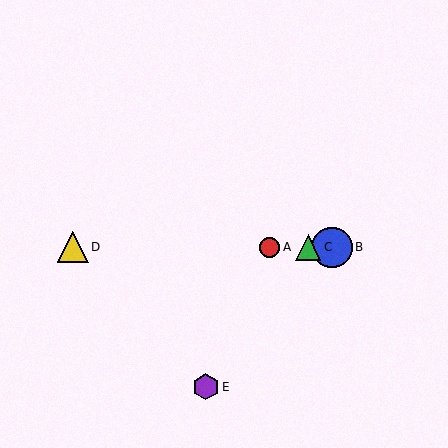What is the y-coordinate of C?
Object C is at y≈247.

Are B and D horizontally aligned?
Yes, both are at y≈247.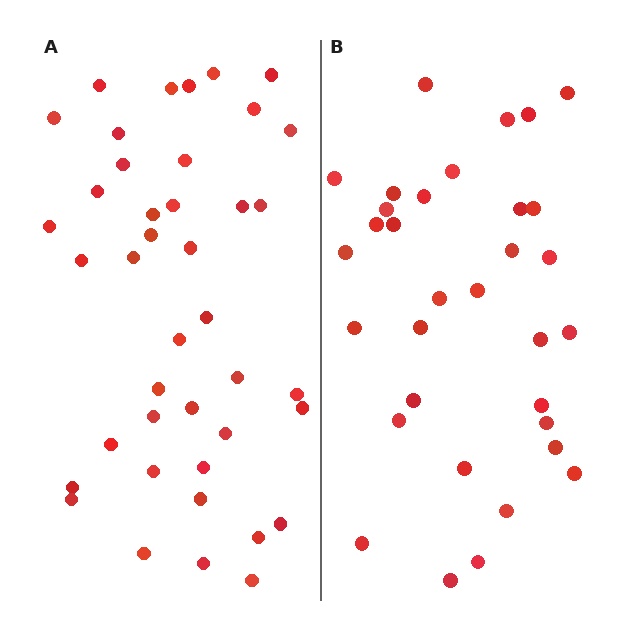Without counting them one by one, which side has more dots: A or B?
Region A (the left region) has more dots.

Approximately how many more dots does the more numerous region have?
Region A has roughly 8 or so more dots than region B.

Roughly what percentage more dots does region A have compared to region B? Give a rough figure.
About 25% more.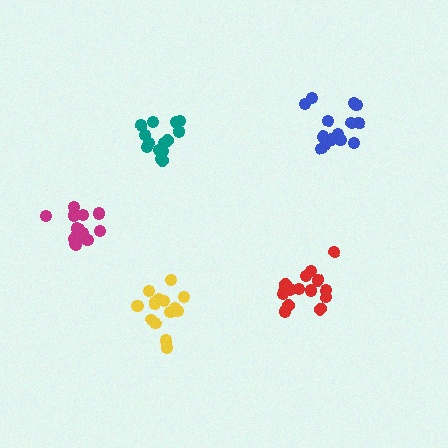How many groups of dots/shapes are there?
There are 5 groups.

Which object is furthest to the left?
The magenta cluster is leftmost.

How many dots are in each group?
Group 1: 15 dots, Group 2: 14 dots, Group 3: 14 dots, Group 4: 15 dots, Group 5: 14 dots (72 total).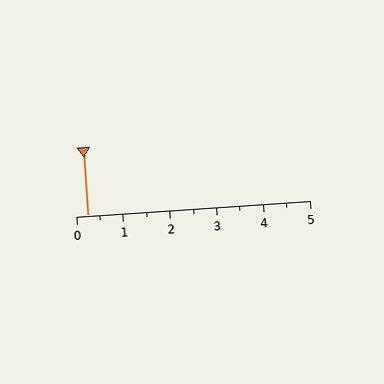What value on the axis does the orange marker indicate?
The marker indicates approximately 0.2.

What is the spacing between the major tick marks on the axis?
The major ticks are spaced 1 apart.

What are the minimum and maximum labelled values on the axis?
The axis runs from 0 to 5.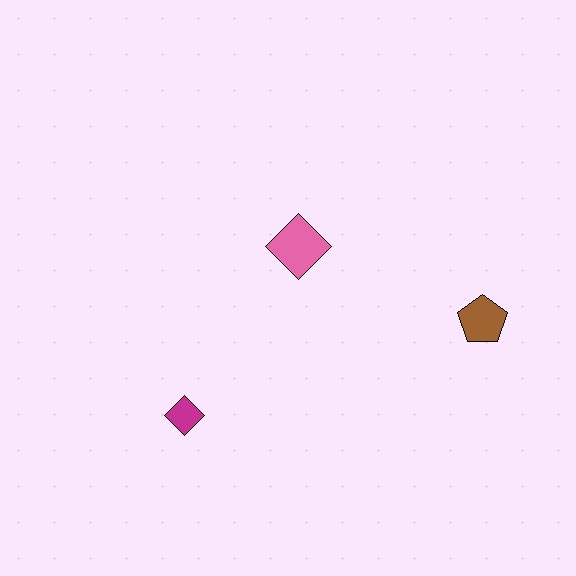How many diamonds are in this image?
There are 2 diamonds.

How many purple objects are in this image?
There are no purple objects.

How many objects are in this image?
There are 3 objects.